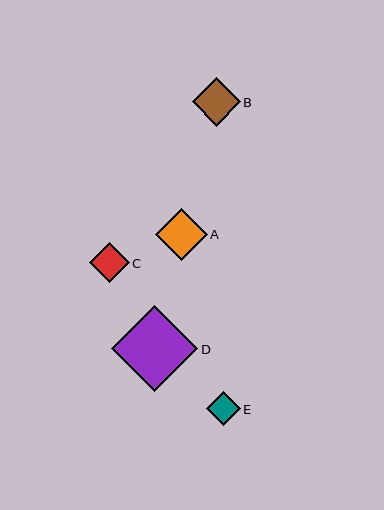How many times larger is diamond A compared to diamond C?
Diamond A is approximately 1.3 times the size of diamond C.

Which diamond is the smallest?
Diamond E is the smallest with a size of approximately 34 pixels.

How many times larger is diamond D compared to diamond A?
Diamond D is approximately 1.7 times the size of diamond A.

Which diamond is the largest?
Diamond D is the largest with a size of approximately 86 pixels.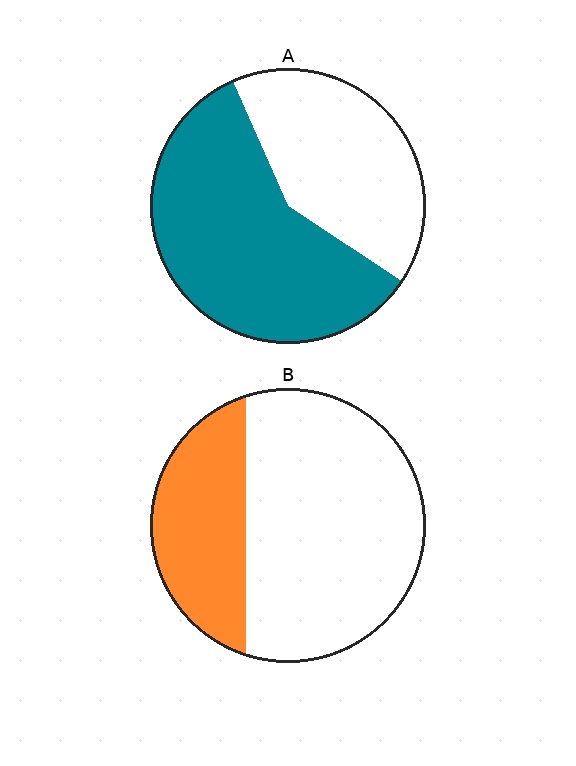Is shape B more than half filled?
No.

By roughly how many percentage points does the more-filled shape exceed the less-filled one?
By roughly 30 percentage points (A over B).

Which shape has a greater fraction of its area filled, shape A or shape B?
Shape A.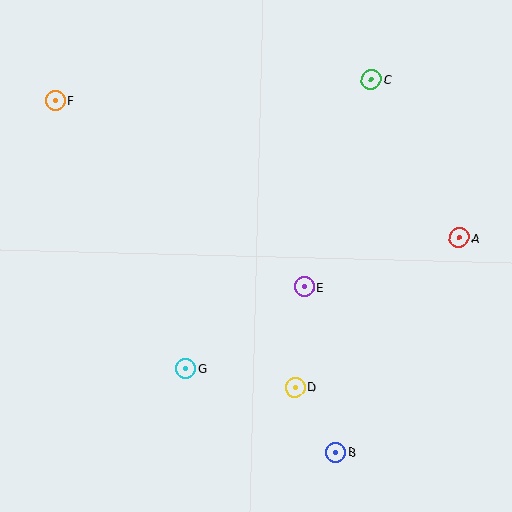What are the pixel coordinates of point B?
Point B is at (336, 452).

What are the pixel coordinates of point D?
Point D is at (295, 387).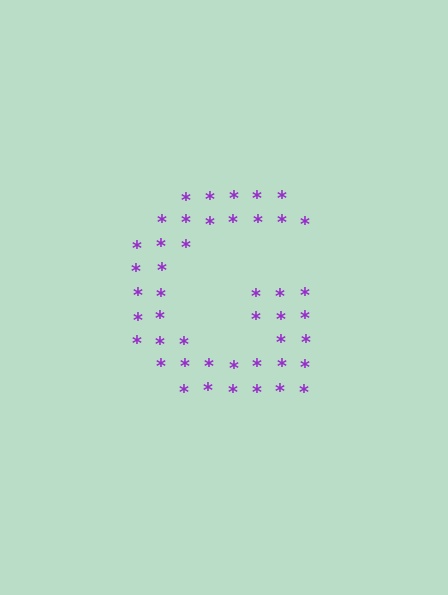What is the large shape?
The large shape is the letter G.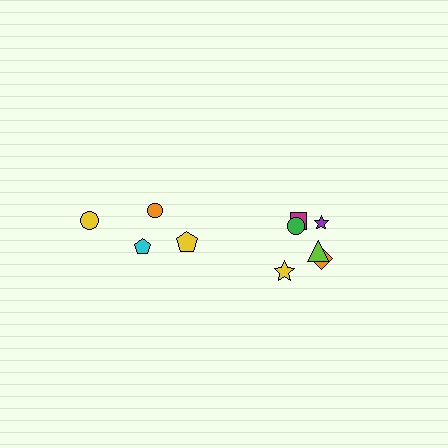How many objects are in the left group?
There are 4 objects.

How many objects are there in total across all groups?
There are 10 objects.